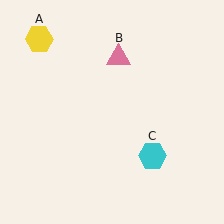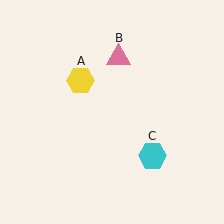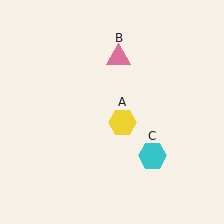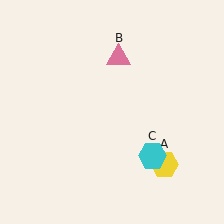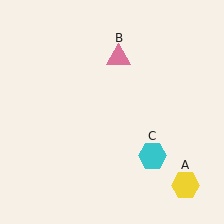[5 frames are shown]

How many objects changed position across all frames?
1 object changed position: yellow hexagon (object A).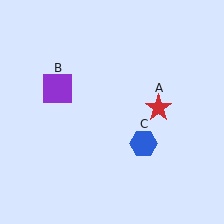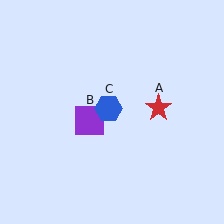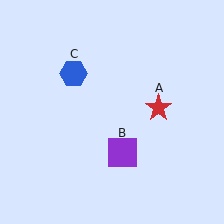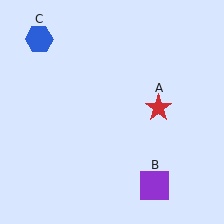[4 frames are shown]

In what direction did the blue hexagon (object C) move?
The blue hexagon (object C) moved up and to the left.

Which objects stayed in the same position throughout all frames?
Red star (object A) remained stationary.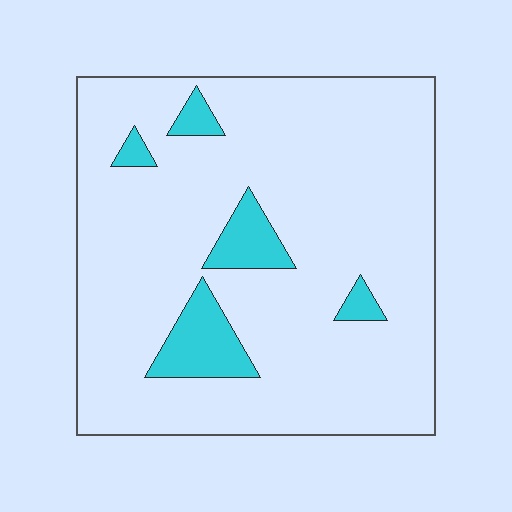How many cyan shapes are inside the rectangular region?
5.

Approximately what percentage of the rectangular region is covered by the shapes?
Approximately 10%.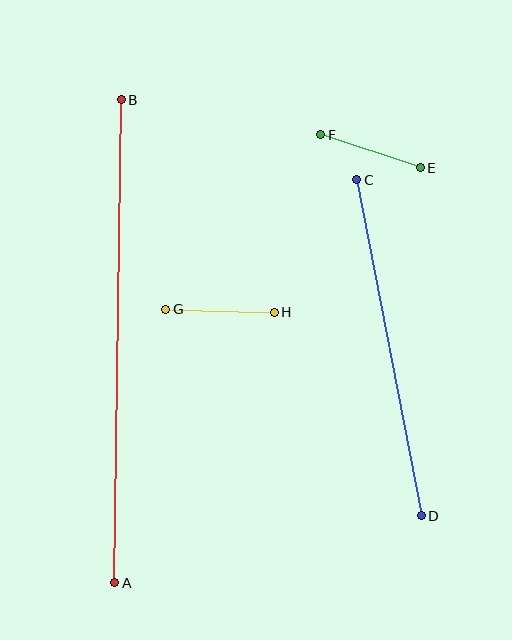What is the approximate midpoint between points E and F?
The midpoint is at approximately (371, 151) pixels.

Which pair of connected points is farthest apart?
Points A and B are farthest apart.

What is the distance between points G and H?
The distance is approximately 108 pixels.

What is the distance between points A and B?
The distance is approximately 483 pixels.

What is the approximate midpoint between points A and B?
The midpoint is at approximately (118, 341) pixels.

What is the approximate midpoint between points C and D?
The midpoint is at approximately (389, 348) pixels.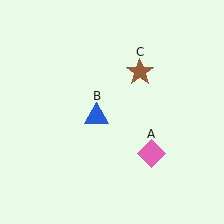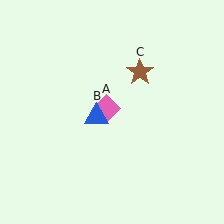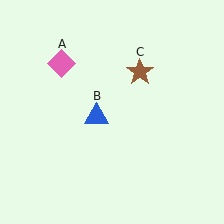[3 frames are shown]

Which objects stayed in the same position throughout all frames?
Blue triangle (object B) and brown star (object C) remained stationary.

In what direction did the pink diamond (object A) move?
The pink diamond (object A) moved up and to the left.